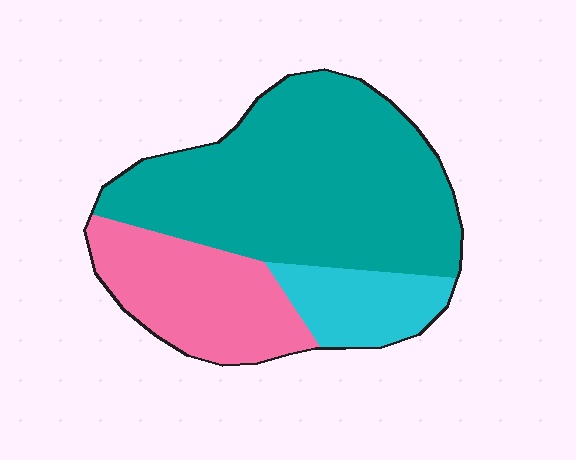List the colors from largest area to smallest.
From largest to smallest: teal, pink, cyan.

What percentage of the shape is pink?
Pink covers about 25% of the shape.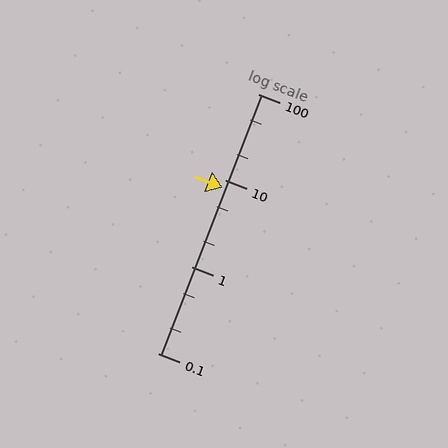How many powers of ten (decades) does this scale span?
The scale spans 3 decades, from 0.1 to 100.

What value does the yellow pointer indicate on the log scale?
The pointer indicates approximately 8.2.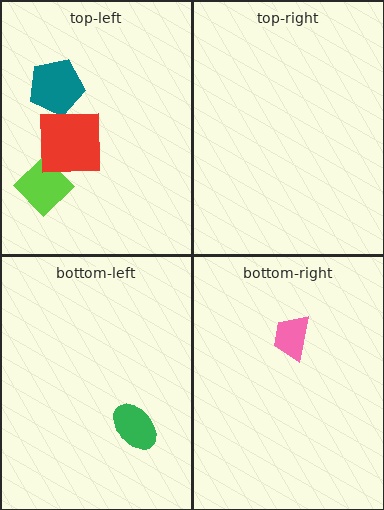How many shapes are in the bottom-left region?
1.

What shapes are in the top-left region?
The lime diamond, the teal pentagon, the red square.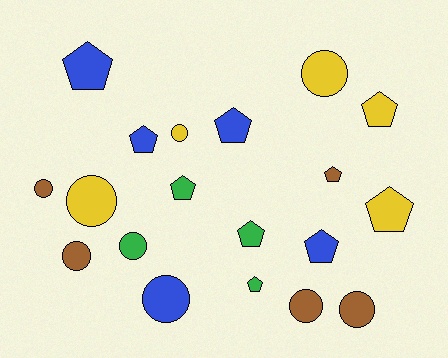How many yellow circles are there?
There are 3 yellow circles.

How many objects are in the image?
There are 19 objects.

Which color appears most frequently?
Blue, with 5 objects.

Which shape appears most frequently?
Pentagon, with 10 objects.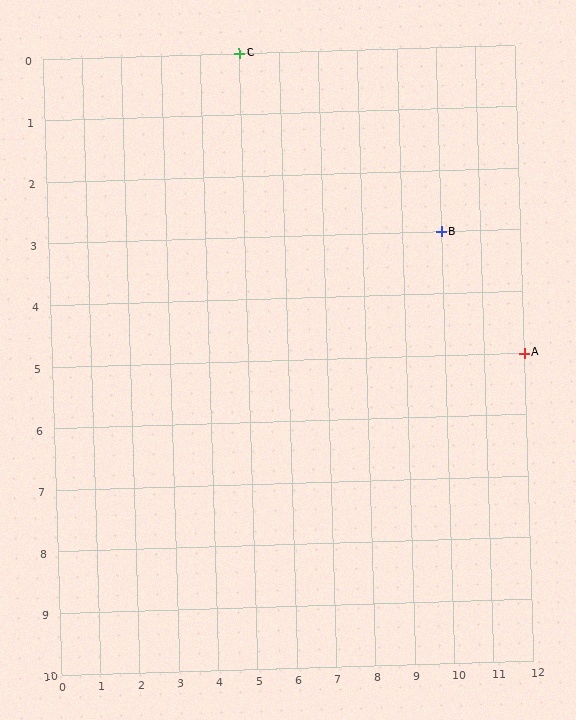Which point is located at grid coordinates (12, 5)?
Point A is at (12, 5).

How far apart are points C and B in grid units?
Points C and B are 5 columns and 3 rows apart (about 5.8 grid units diagonally).